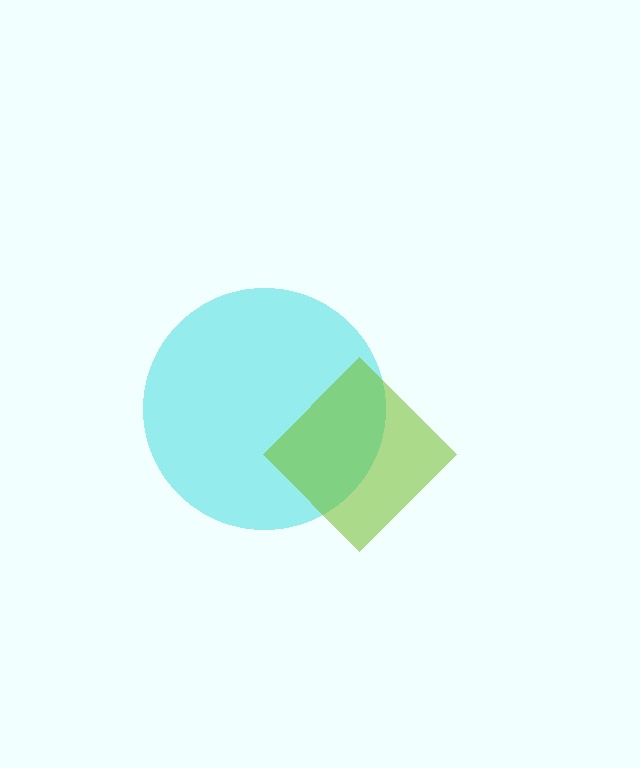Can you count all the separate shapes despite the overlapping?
Yes, there are 2 separate shapes.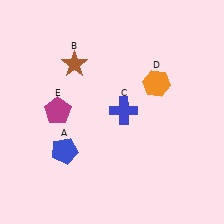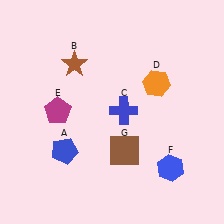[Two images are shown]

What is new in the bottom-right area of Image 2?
A blue hexagon (F) was added in the bottom-right area of Image 2.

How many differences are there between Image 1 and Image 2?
There are 2 differences between the two images.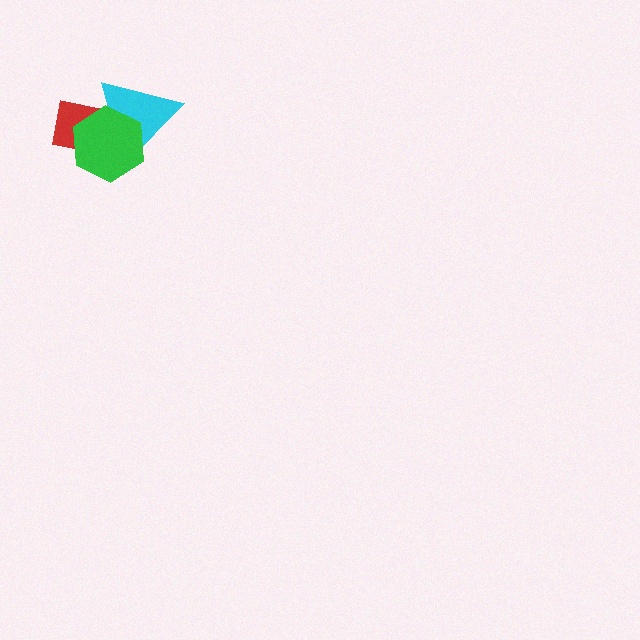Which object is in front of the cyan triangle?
The green hexagon is in front of the cyan triangle.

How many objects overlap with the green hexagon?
2 objects overlap with the green hexagon.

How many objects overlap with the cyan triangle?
2 objects overlap with the cyan triangle.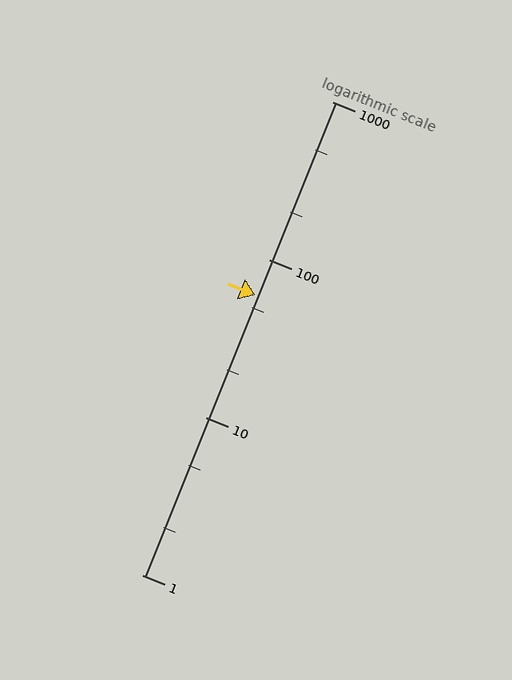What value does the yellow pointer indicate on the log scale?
The pointer indicates approximately 59.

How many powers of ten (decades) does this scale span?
The scale spans 3 decades, from 1 to 1000.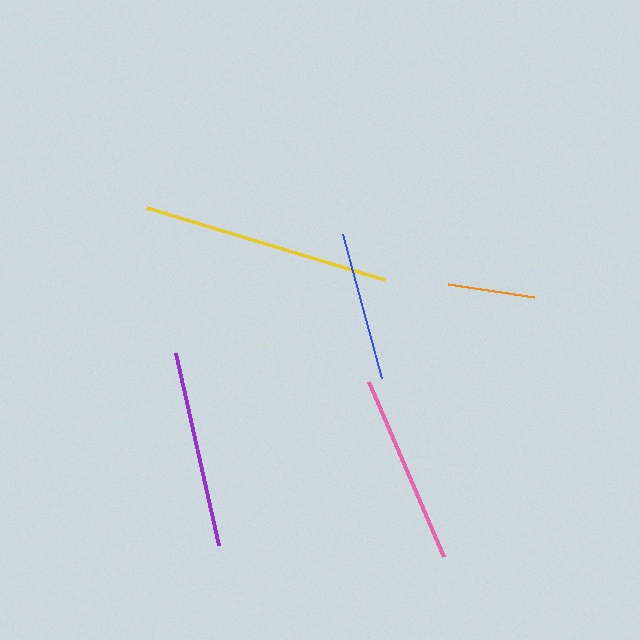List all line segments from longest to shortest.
From longest to shortest: yellow, purple, pink, blue, orange.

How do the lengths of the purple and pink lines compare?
The purple and pink lines are approximately the same length.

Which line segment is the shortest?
The orange line is the shortest at approximately 87 pixels.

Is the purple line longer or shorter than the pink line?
The purple line is longer than the pink line.